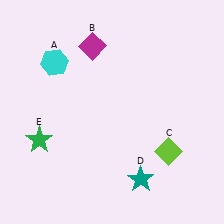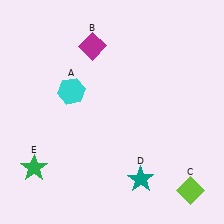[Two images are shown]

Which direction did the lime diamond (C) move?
The lime diamond (C) moved down.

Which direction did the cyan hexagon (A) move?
The cyan hexagon (A) moved down.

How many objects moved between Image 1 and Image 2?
3 objects moved between the two images.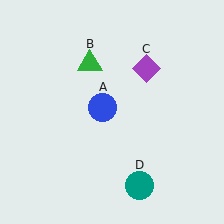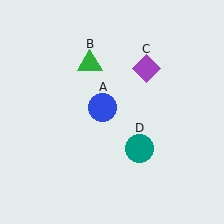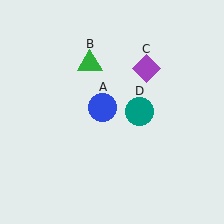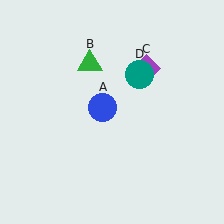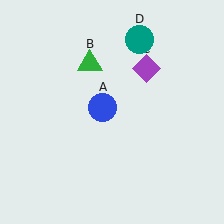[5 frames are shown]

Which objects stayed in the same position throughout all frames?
Blue circle (object A) and green triangle (object B) and purple diamond (object C) remained stationary.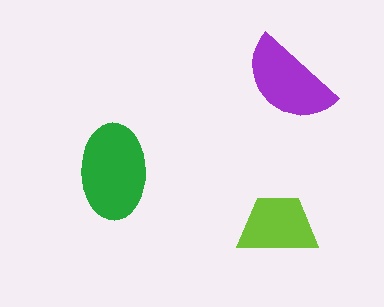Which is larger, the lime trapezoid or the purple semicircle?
The purple semicircle.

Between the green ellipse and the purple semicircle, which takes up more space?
The green ellipse.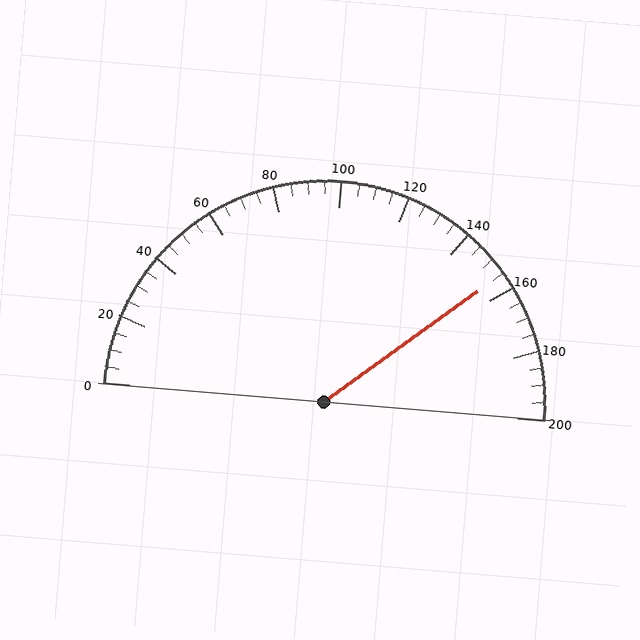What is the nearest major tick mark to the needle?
The nearest major tick mark is 160.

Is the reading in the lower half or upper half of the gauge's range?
The reading is in the upper half of the range (0 to 200).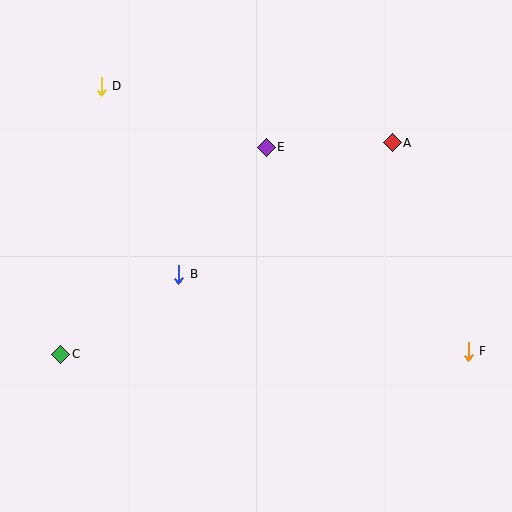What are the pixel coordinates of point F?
Point F is at (468, 351).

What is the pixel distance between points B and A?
The distance between B and A is 251 pixels.